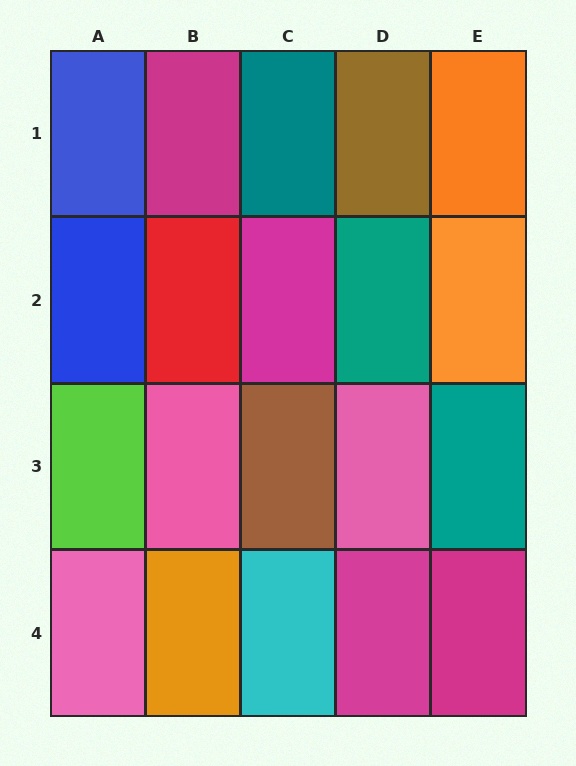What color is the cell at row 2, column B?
Red.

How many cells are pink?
3 cells are pink.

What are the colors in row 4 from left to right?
Pink, orange, cyan, magenta, magenta.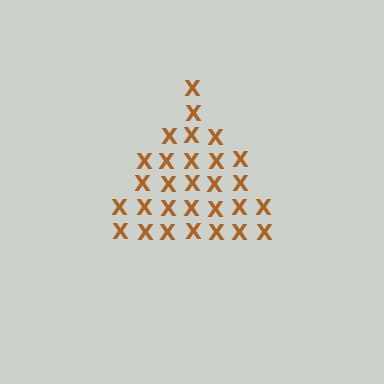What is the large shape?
The large shape is a triangle.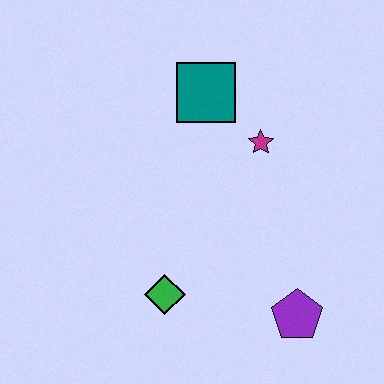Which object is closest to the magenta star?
The teal square is closest to the magenta star.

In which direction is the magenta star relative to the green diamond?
The magenta star is above the green diamond.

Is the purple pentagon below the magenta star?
Yes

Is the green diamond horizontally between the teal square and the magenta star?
No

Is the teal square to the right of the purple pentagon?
No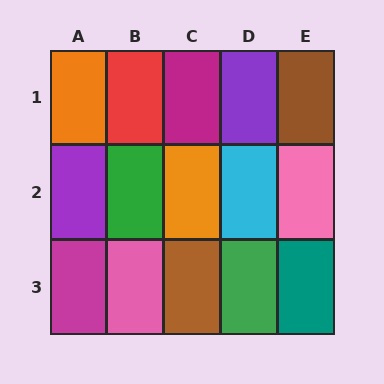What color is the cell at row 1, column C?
Magenta.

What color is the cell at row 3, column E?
Teal.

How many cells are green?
2 cells are green.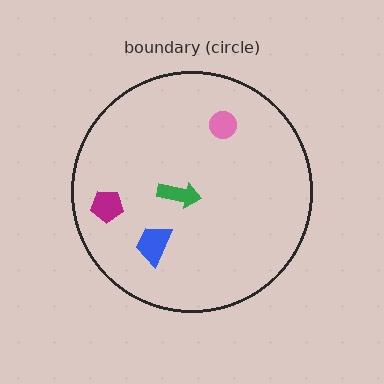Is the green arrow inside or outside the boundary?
Inside.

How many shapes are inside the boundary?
4 inside, 0 outside.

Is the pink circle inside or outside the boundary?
Inside.